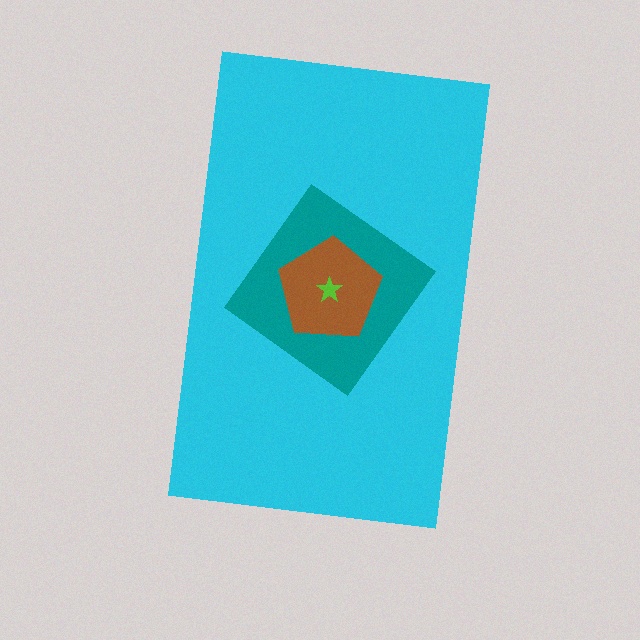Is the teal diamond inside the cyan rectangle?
Yes.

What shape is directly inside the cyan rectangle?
The teal diamond.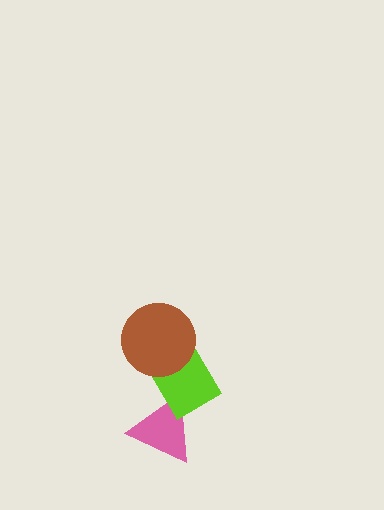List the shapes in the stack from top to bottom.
From top to bottom: the brown circle, the lime diamond, the pink triangle.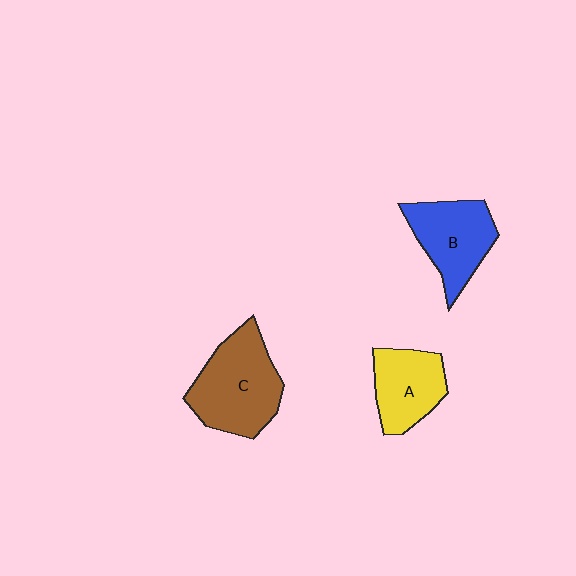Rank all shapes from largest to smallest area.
From largest to smallest: C (brown), B (blue), A (yellow).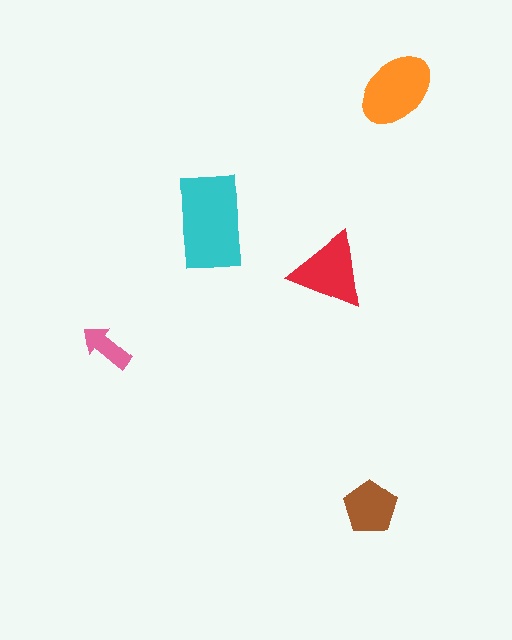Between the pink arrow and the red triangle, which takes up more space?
The red triangle.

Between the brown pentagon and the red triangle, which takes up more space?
The red triangle.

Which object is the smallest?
The pink arrow.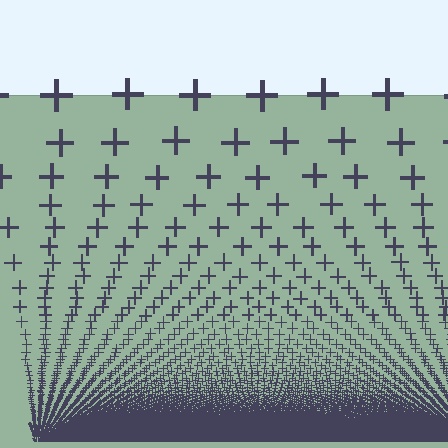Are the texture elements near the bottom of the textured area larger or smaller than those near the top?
Smaller. The gradient is inverted — elements near the bottom are smaller and denser.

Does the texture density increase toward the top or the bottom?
Density increases toward the bottom.